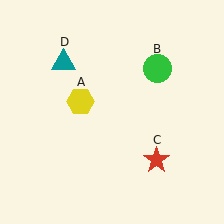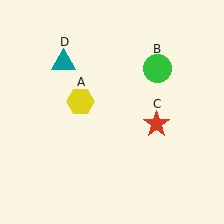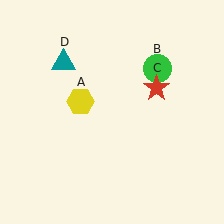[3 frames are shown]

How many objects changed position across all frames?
1 object changed position: red star (object C).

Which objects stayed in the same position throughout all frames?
Yellow hexagon (object A) and green circle (object B) and teal triangle (object D) remained stationary.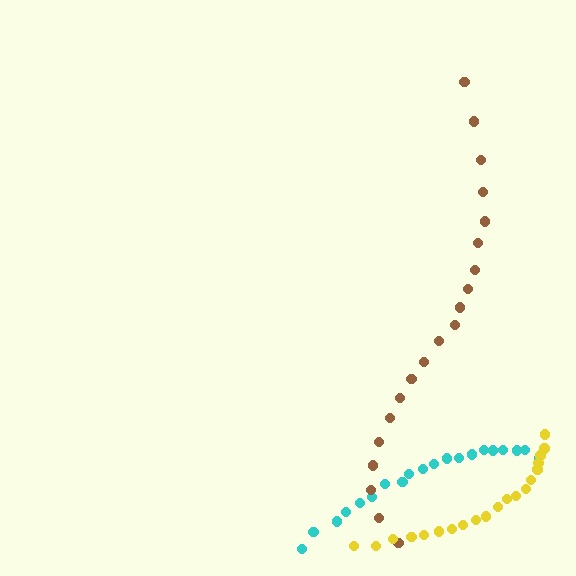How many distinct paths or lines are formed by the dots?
There are 3 distinct paths.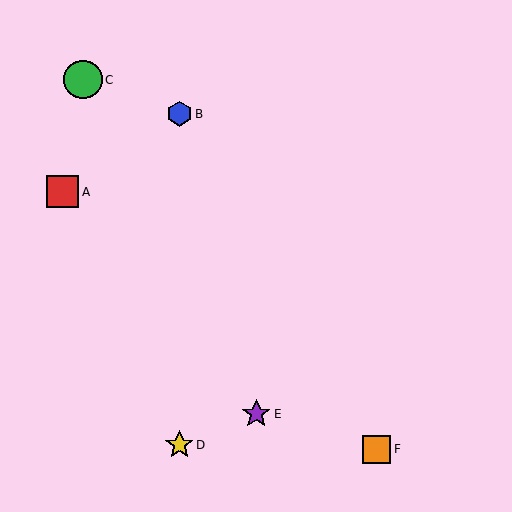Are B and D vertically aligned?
Yes, both are at x≈179.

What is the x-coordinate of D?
Object D is at x≈179.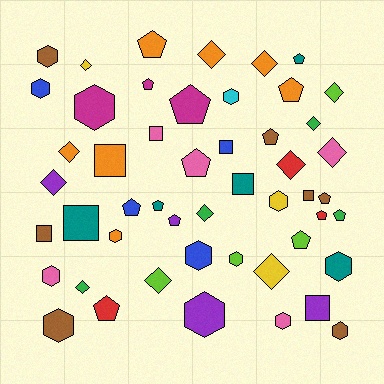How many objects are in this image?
There are 50 objects.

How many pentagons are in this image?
There are 15 pentagons.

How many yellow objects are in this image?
There are 3 yellow objects.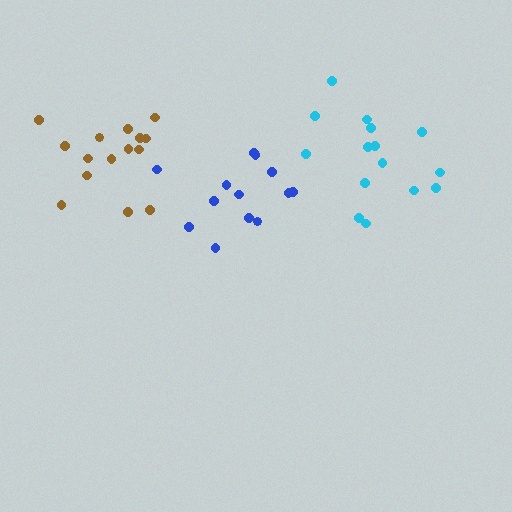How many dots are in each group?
Group 1: 15 dots, Group 2: 15 dots, Group 3: 13 dots (43 total).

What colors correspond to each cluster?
The clusters are colored: cyan, brown, blue.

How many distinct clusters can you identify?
There are 3 distinct clusters.